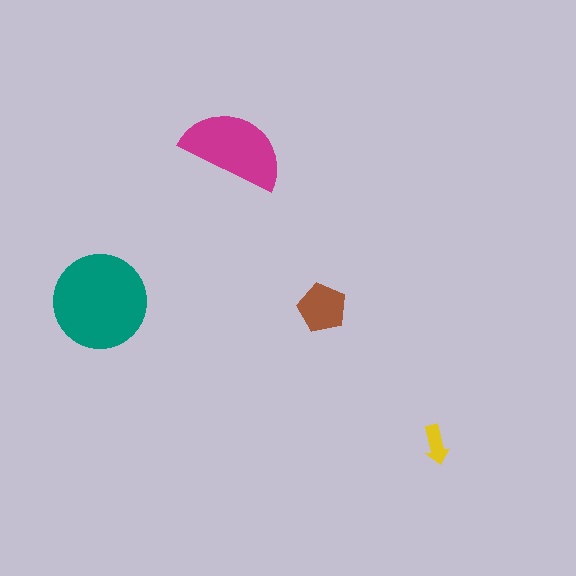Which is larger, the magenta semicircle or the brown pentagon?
The magenta semicircle.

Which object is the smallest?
The yellow arrow.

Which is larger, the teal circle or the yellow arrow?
The teal circle.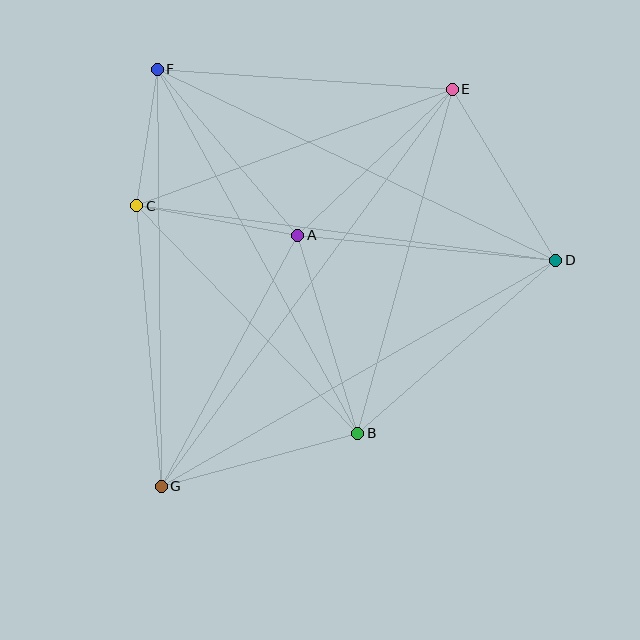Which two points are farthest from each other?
Points E and G are farthest from each other.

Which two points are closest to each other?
Points C and F are closest to each other.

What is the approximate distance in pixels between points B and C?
The distance between B and C is approximately 317 pixels.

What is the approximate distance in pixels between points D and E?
The distance between D and E is approximately 199 pixels.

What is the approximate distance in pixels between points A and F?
The distance between A and F is approximately 217 pixels.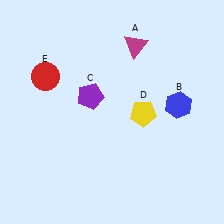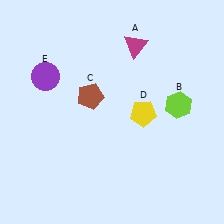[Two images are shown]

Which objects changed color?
B changed from blue to lime. C changed from purple to brown. E changed from red to purple.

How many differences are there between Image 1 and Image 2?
There are 3 differences between the two images.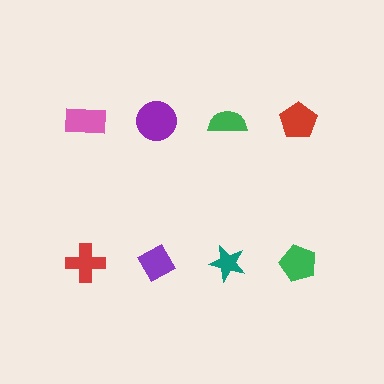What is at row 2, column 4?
A green pentagon.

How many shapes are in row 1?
4 shapes.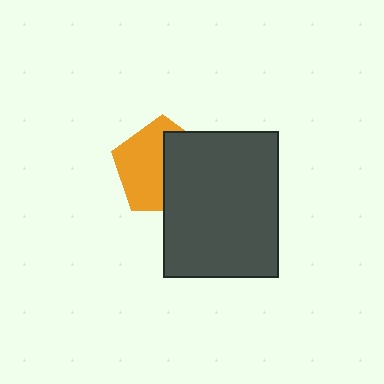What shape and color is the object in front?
The object in front is a dark gray rectangle.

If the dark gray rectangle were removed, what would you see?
You would see the complete orange pentagon.